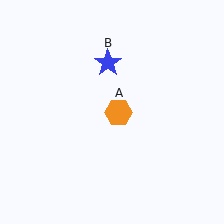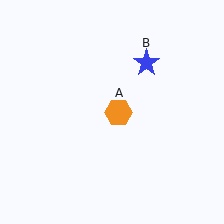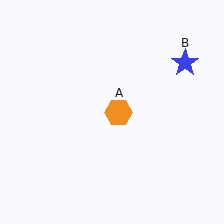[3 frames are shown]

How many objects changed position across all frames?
1 object changed position: blue star (object B).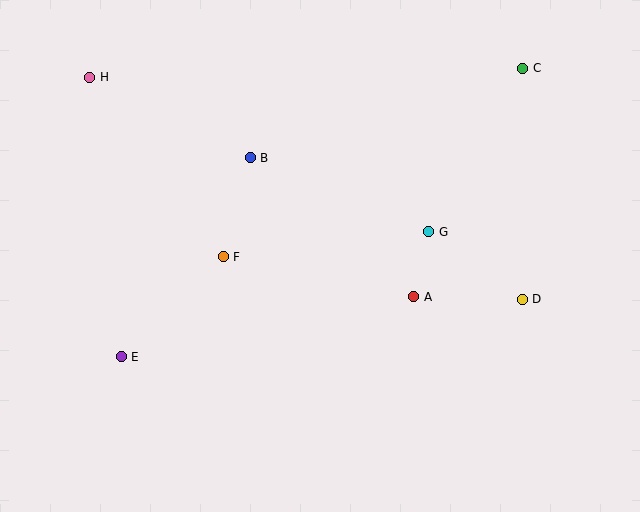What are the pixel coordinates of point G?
Point G is at (429, 232).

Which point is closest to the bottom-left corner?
Point E is closest to the bottom-left corner.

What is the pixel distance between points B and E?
The distance between B and E is 237 pixels.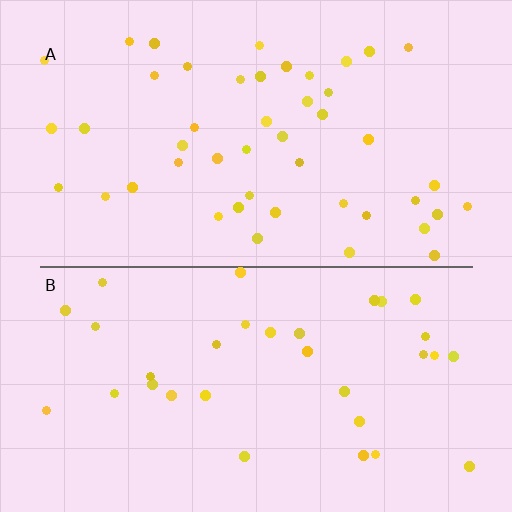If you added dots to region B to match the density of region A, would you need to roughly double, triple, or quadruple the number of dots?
Approximately double.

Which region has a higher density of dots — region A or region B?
A (the top).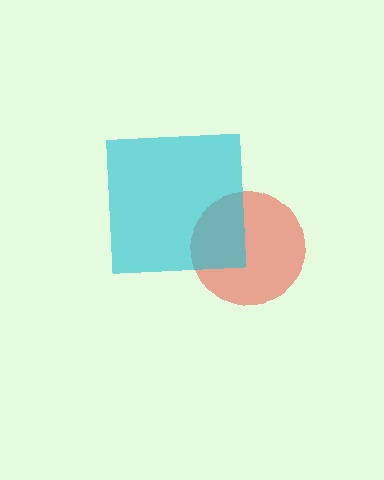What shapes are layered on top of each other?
The layered shapes are: a red circle, a cyan square.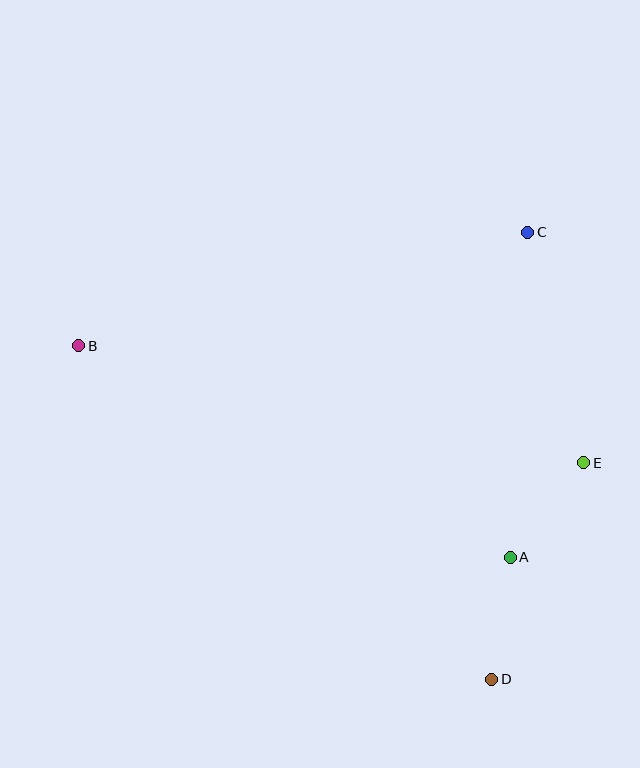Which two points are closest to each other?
Points A and E are closest to each other.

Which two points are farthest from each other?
Points B and D are farthest from each other.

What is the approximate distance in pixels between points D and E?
The distance between D and E is approximately 235 pixels.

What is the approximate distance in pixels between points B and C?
The distance between B and C is approximately 463 pixels.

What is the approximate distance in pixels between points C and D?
The distance between C and D is approximately 448 pixels.